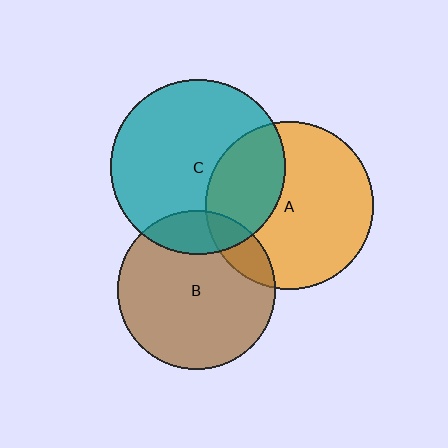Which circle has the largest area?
Circle C (teal).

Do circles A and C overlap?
Yes.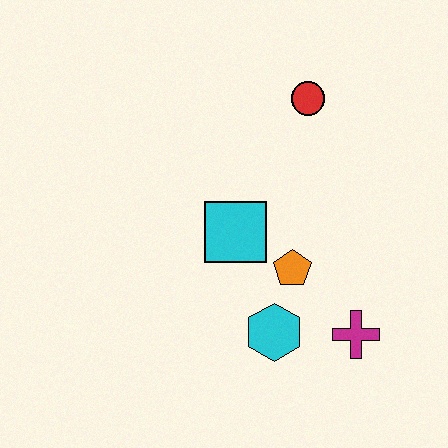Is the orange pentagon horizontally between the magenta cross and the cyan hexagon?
Yes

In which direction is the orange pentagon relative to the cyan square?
The orange pentagon is to the right of the cyan square.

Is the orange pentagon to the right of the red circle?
No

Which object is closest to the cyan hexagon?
The orange pentagon is closest to the cyan hexagon.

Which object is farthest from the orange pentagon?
The red circle is farthest from the orange pentagon.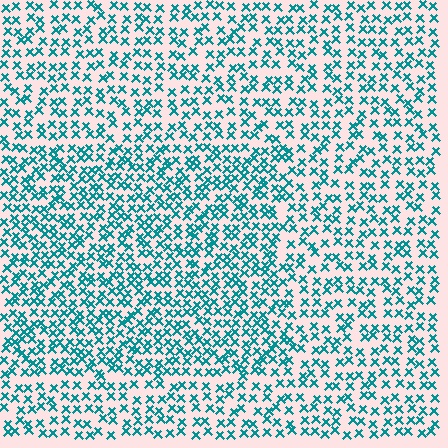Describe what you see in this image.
The image contains small teal elements arranged at two different densities. A rectangle-shaped region is visible where the elements are more densely packed than the surrounding area.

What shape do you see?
I see a rectangle.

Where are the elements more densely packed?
The elements are more densely packed inside the rectangle boundary.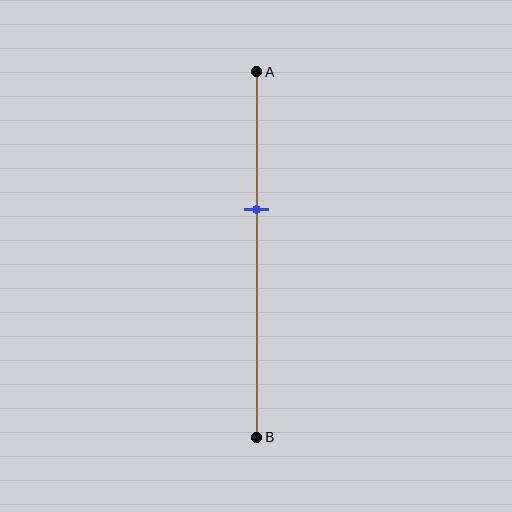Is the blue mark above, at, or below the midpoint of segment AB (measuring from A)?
The blue mark is above the midpoint of segment AB.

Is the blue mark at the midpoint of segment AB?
No, the mark is at about 40% from A, not at the 50% midpoint.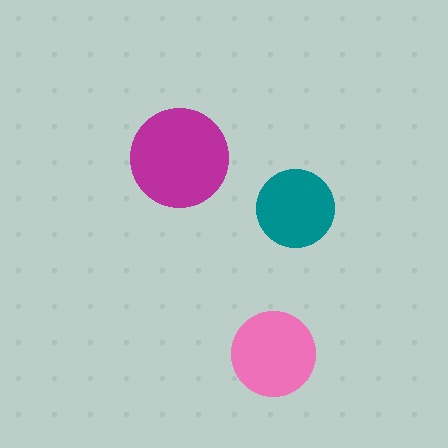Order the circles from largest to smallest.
the magenta one, the pink one, the teal one.